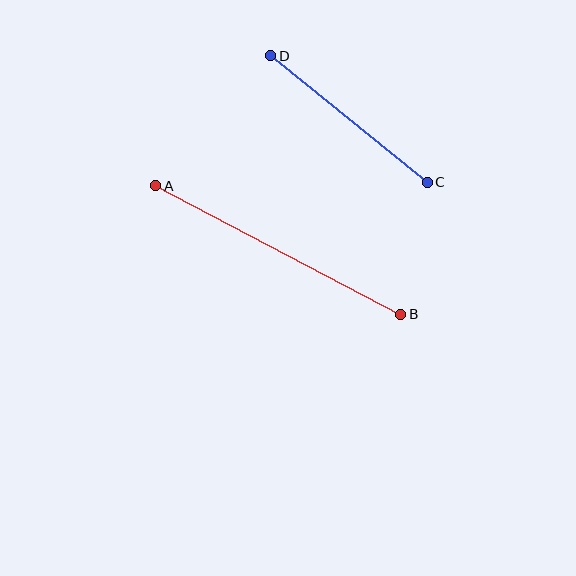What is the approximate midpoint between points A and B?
The midpoint is at approximately (278, 250) pixels.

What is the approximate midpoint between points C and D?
The midpoint is at approximately (349, 119) pixels.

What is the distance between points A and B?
The distance is approximately 277 pixels.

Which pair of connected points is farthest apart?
Points A and B are farthest apart.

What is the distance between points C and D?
The distance is approximately 201 pixels.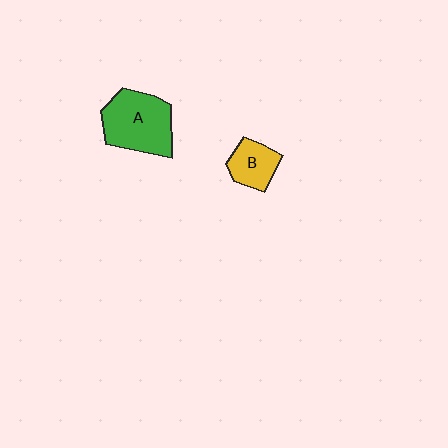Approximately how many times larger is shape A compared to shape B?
Approximately 2.0 times.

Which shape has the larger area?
Shape A (green).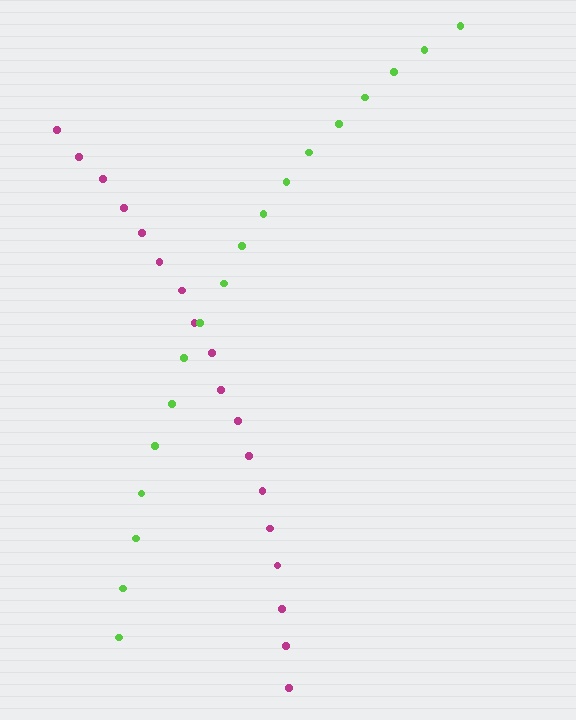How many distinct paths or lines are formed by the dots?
There are 2 distinct paths.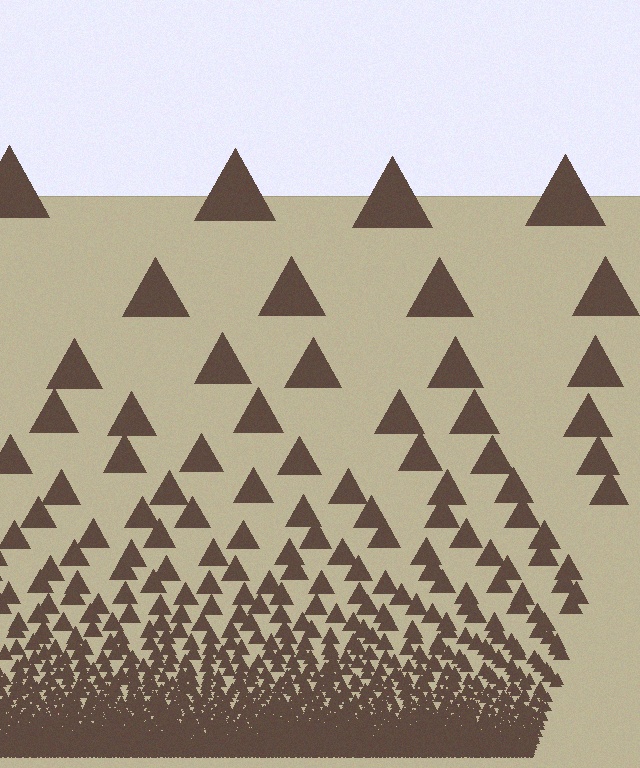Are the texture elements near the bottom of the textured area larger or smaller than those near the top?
Smaller. The gradient is inverted — elements near the bottom are smaller and denser.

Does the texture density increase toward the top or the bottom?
Density increases toward the bottom.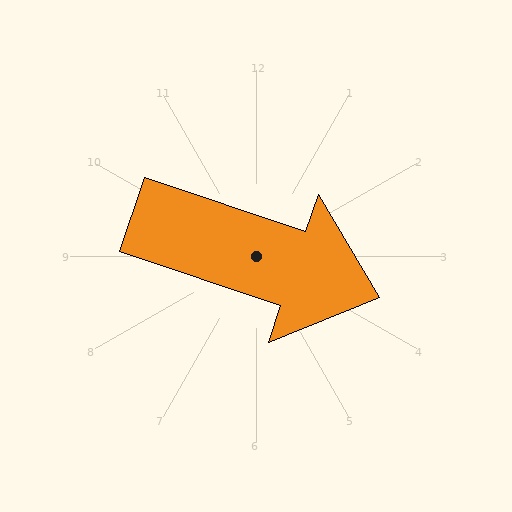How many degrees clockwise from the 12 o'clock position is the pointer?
Approximately 109 degrees.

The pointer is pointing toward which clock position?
Roughly 4 o'clock.